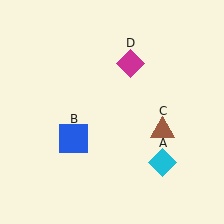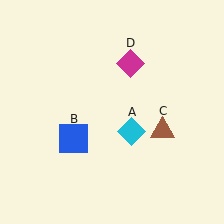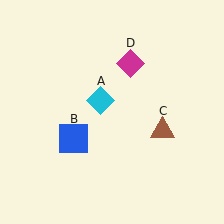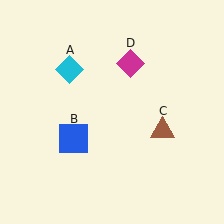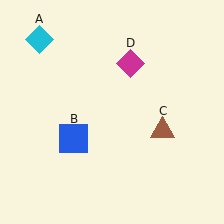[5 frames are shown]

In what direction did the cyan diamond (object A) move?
The cyan diamond (object A) moved up and to the left.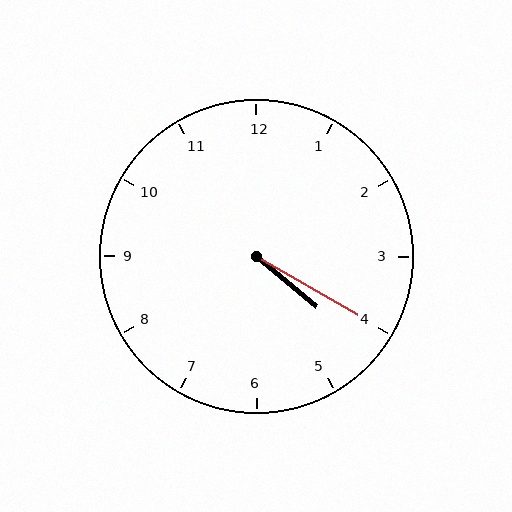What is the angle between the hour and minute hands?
Approximately 10 degrees.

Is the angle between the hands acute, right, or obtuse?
It is acute.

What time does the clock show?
4:20.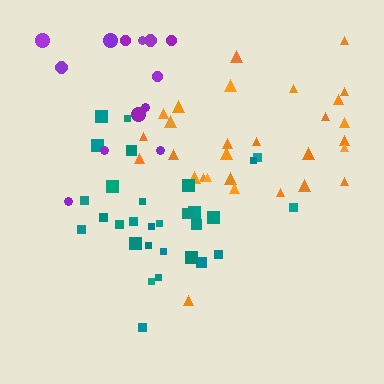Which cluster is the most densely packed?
Teal.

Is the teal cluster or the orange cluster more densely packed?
Teal.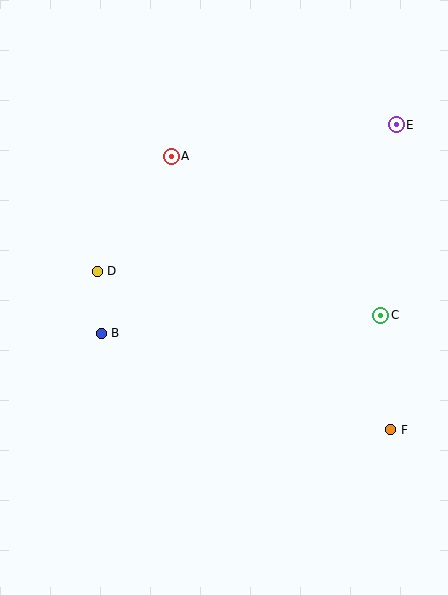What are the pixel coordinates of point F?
Point F is at (391, 430).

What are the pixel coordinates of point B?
Point B is at (101, 333).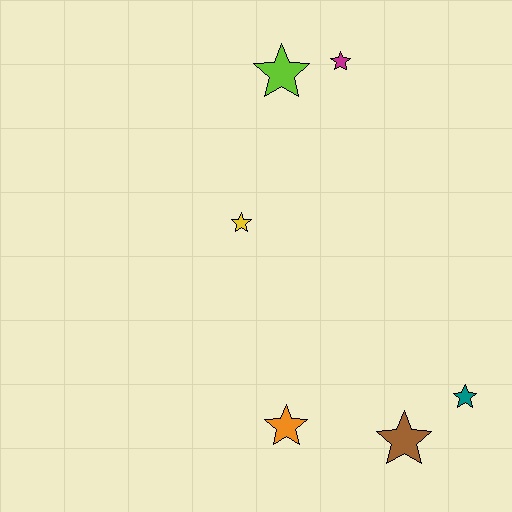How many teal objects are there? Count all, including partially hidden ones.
There is 1 teal object.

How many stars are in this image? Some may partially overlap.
There are 6 stars.